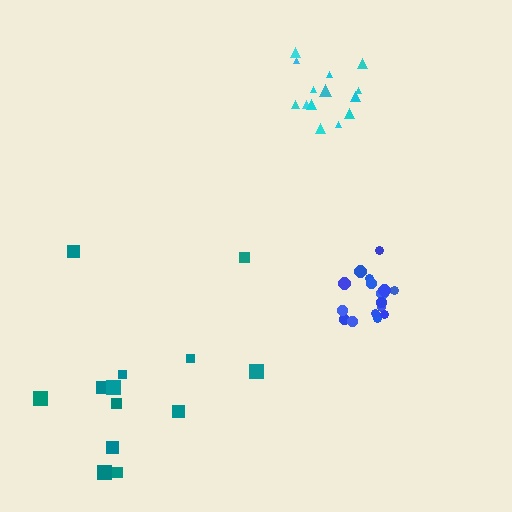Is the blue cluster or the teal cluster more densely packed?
Blue.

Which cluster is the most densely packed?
Blue.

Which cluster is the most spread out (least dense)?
Teal.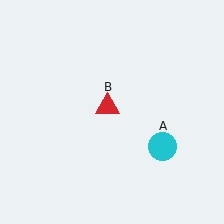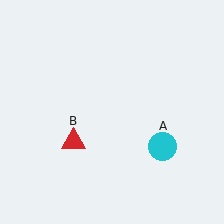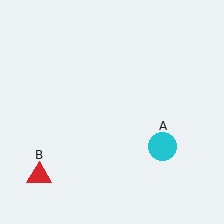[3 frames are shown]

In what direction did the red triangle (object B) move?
The red triangle (object B) moved down and to the left.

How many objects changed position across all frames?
1 object changed position: red triangle (object B).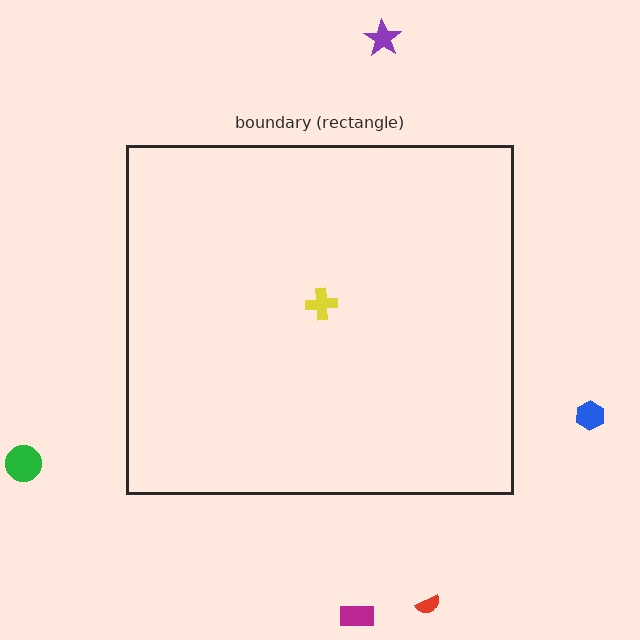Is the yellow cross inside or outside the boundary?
Inside.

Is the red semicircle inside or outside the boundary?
Outside.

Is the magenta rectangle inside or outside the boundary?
Outside.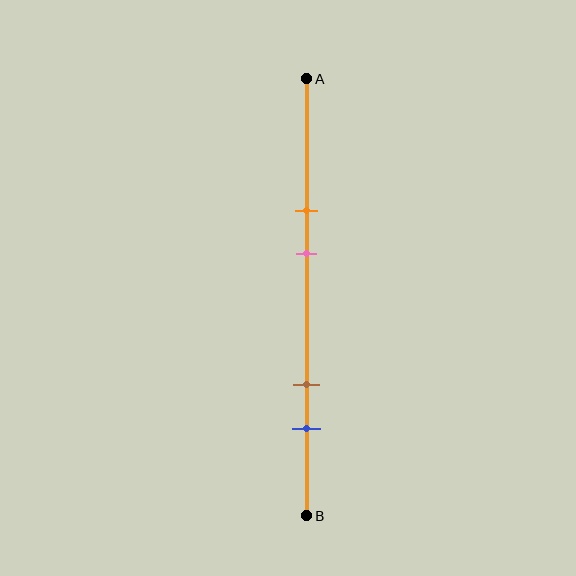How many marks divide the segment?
There are 4 marks dividing the segment.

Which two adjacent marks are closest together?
The orange and pink marks are the closest adjacent pair.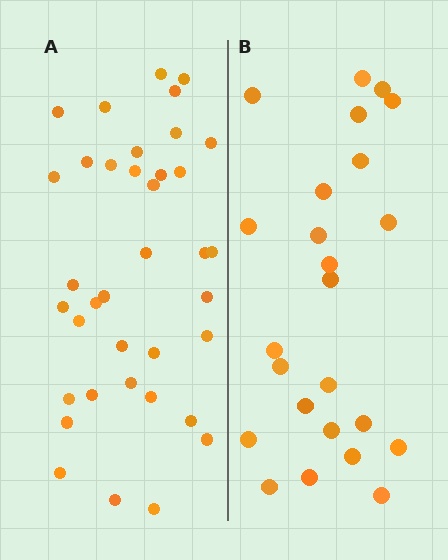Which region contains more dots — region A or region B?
Region A (the left region) has more dots.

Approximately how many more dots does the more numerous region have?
Region A has approximately 15 more dots than region B.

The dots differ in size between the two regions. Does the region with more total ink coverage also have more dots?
No. Region B has more total ink coverage because its dots are larger, but region A actually contains more individual dots. Total area can be misleading — the number of items is what matters here.